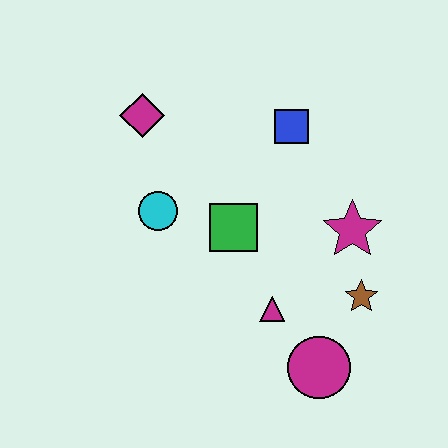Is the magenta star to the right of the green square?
Yes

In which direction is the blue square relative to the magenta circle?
The blue square is above the magenta circle.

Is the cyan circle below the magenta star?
No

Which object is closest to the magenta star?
The brown star is closest to the magenta star.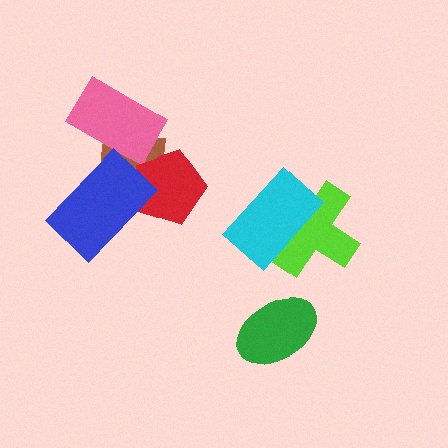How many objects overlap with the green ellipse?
0 objects overlap with the green ellipse.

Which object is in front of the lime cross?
The cyan rectangle is in front of the lime cross.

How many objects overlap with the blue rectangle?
2 objects overlap with the blue rectangle.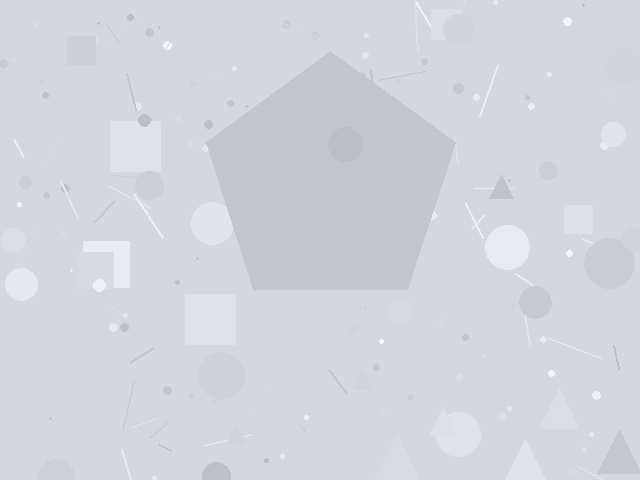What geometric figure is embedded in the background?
A pentagon is embedded in the background.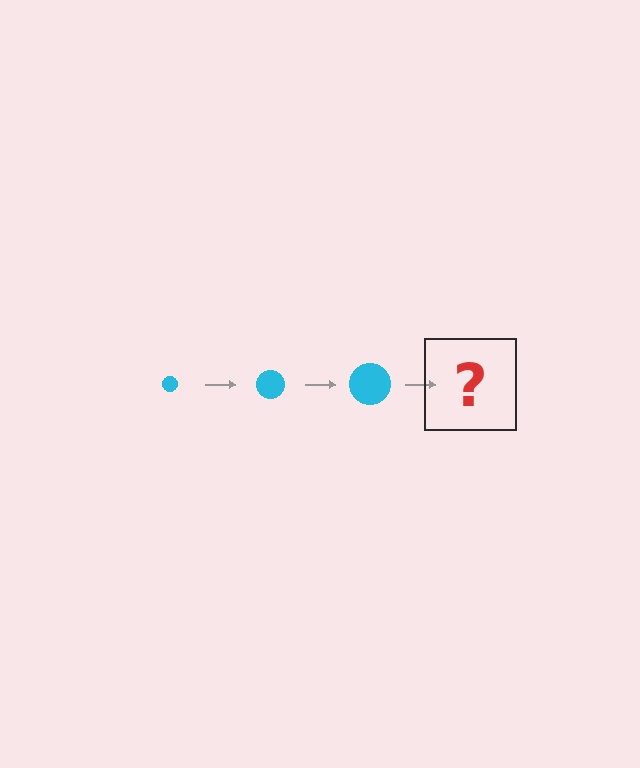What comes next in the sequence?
The next element should be a cyan circle, larger than the previous one.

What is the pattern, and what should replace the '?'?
The pattern is that the circle gets progressively larger each step. The '?' should be a cyan circle, larger than the previous one.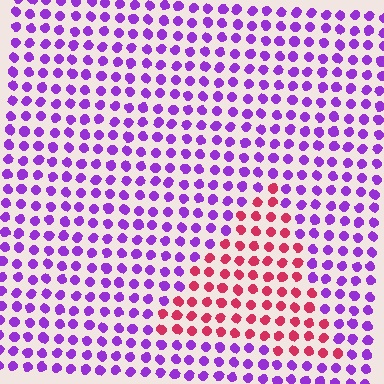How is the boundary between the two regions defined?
The boundary is defined purely by a slight shift in hue (about 65 degrees). Spacing, size, and orientation are identical on both sides.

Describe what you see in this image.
The image is filled with small purple elements in a uniform arrangement. A triangle-shaped region is visible where the elements are tinted to a slightly different hue, forming a subtle color boundary.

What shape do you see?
I see a triangle.